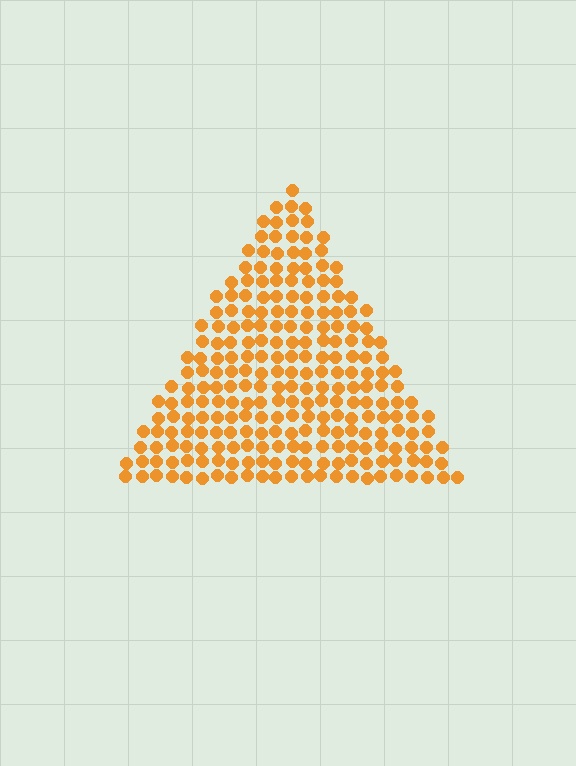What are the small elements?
The small elements are circles.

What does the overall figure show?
The overall figure shows a triangle.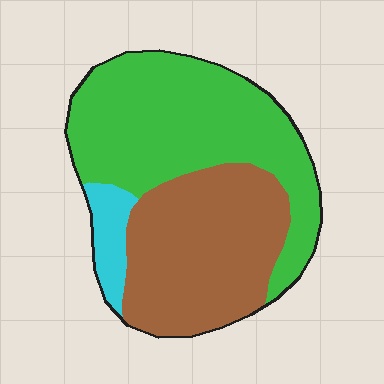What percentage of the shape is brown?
Brown takes up about two fifths (2/5) of the shape.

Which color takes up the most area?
Green, at roughly 50%.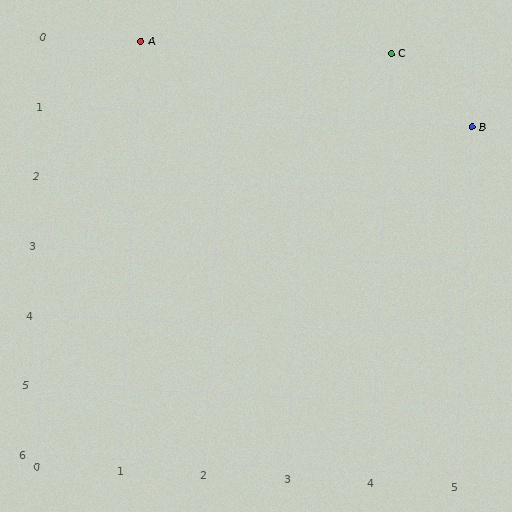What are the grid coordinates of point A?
Point A is at grid coordinates (1, 0).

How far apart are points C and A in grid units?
Points C and A are 3 columns apart.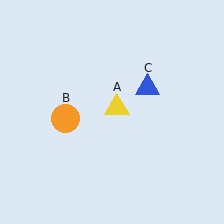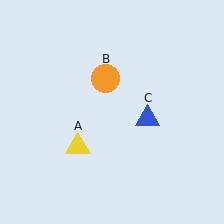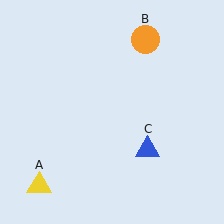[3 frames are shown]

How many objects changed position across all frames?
3 objects changed position: yellow triangle (object A), orange circle (object B), blue triangle (object C).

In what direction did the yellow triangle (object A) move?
The yellow triangle (object A) moved down and to the left.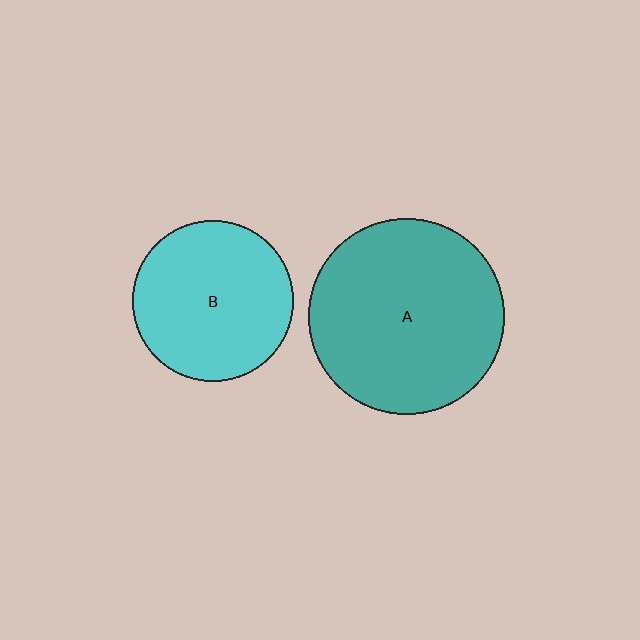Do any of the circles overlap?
No, none of the circles overlap.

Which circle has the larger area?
Circle A (teal).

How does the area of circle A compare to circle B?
Approximately 1.5 times.